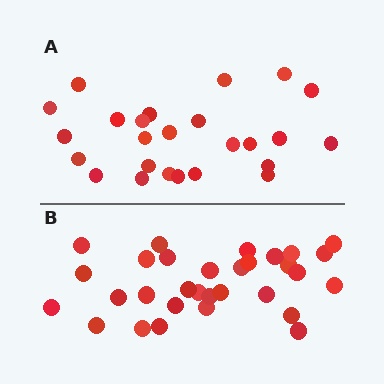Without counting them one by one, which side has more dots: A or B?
Region B (the bottom region) has more dots.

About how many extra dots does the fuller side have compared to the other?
Region B has about 6 more dots than region A.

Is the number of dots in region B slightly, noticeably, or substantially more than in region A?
Region B has only slightly more — the two regions are fairly close. The ratio is roughly 1.2 to 1.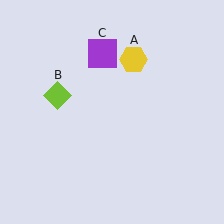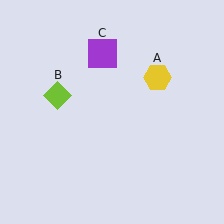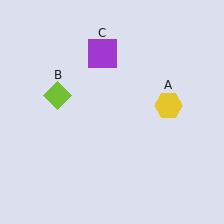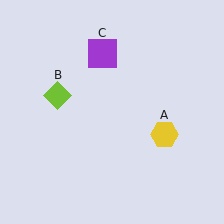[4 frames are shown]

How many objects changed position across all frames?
1 object changed position: yellow hexagon (object A).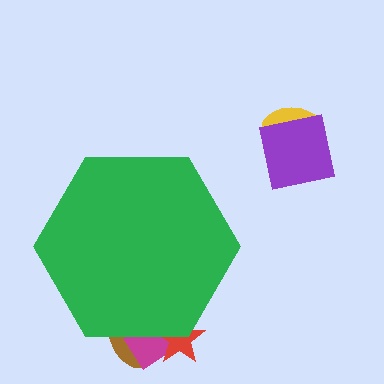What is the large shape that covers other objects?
A green hexagon.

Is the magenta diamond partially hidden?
Yes, the magenta diamond is partially hidden behind the green hexagon.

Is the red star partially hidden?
Yes, the red star is partially hidden behind the green hexagon.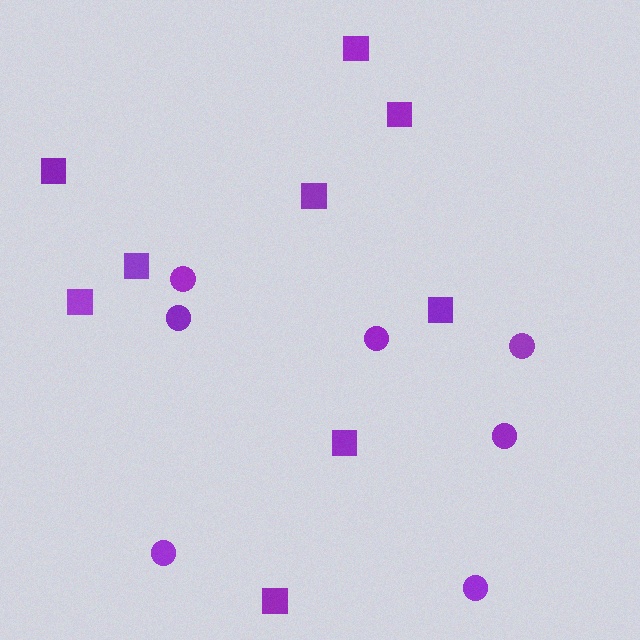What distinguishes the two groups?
There are 2 groups: one group of squares (9) and one group of circles (7).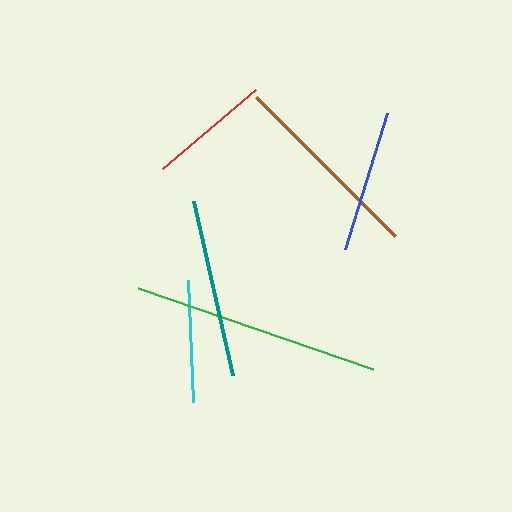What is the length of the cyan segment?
The cyan segment is approximately 122 pixels long.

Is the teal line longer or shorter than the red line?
The teal line is longer than the red line.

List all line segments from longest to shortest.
From longest to shortest: green, brown, teal, blue, cyan, red.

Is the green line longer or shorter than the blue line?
The green line is longer than the blue line.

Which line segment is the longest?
The green line is the longest at approximately 248 pixels.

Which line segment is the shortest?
The red line is the shortest at approximately 122 pixels.